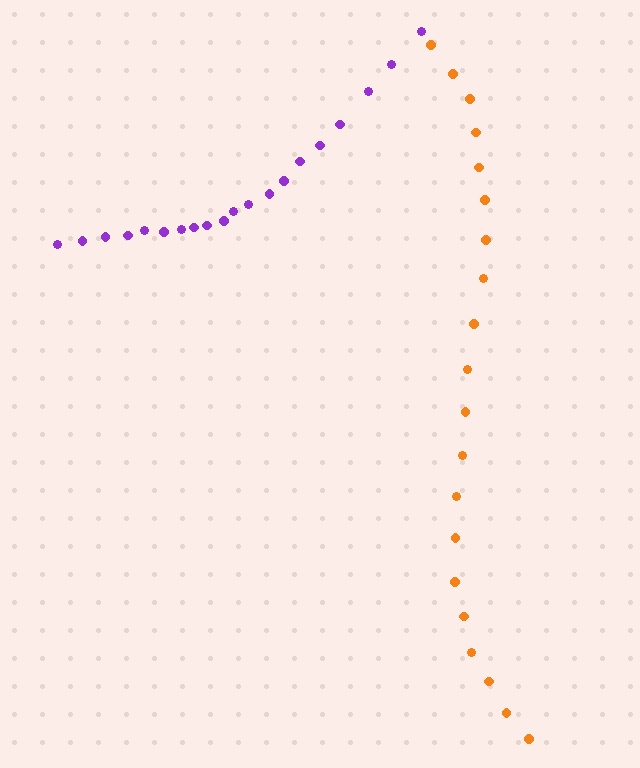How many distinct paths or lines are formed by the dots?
There are 2 distinct paths.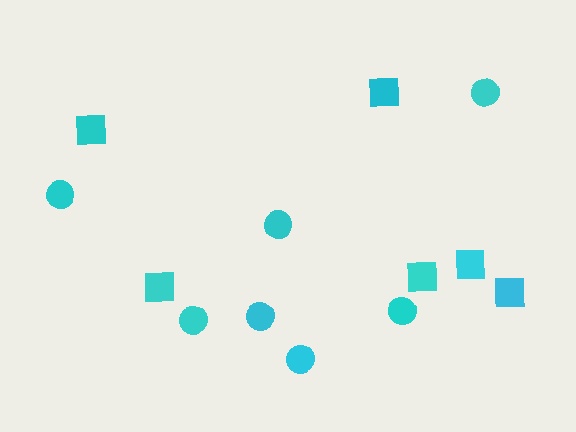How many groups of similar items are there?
There are 2 groups: one group of squares (6) and one group of circles (7).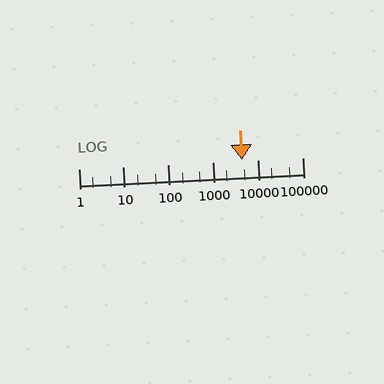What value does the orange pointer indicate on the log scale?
The pointer indicates approximately 4500.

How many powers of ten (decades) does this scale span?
The scale spans 5 decades, from 1 to 100000.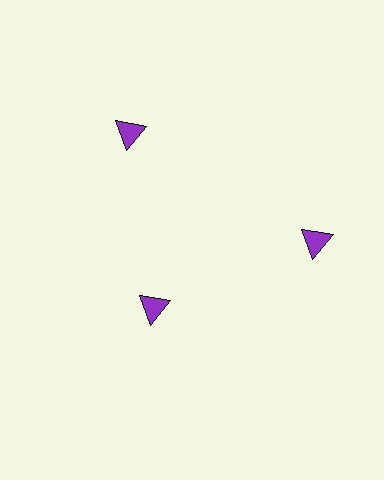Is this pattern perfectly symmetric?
No. The 3 purple triangles are arranged in a ring, but one element near the 7 o'clock position is pulled inward toward the center, breaking the 3-fold rotational symmetry.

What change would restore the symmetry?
The symmetry would be restored by moving it outward, back onto the ring so that all 3 triangles sit at equal angles and equal distance from the center.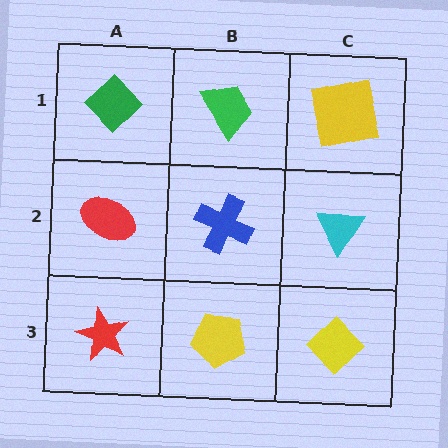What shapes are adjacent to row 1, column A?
A red ellipse (row 2, column A), a green trapezoid (row 1, column B).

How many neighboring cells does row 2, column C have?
3.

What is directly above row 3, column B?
A blue cross.